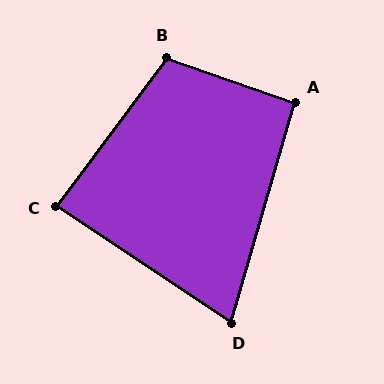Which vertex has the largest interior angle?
B, at approximately 107 degrees.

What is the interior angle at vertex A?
Approximately 93 degrees (approximately right).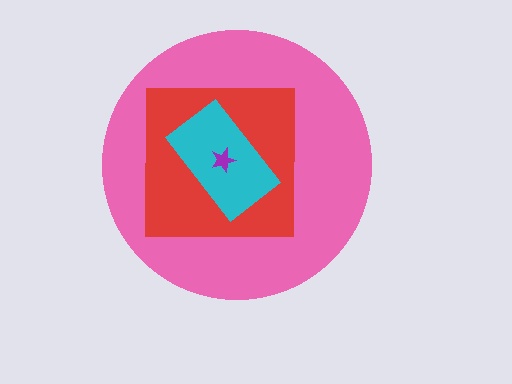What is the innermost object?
The purple star.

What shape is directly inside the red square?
The cyan rectangle.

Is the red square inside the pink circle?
Yes.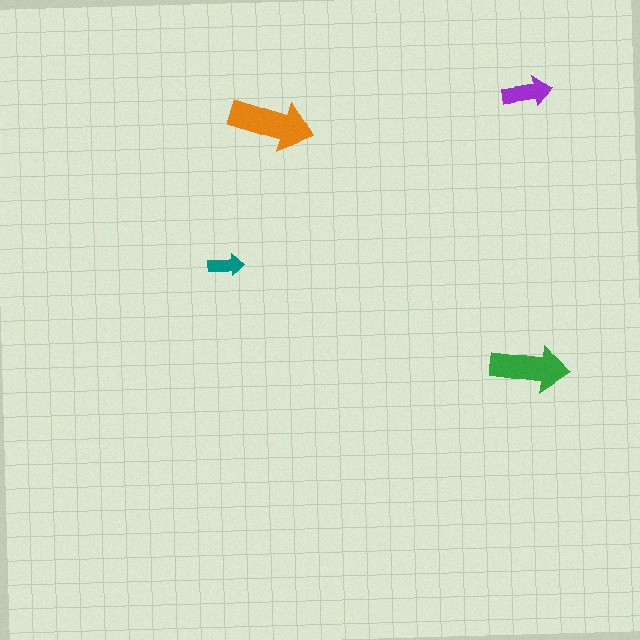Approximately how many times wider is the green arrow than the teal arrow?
About 2 times wider.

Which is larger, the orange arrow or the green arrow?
The orange one.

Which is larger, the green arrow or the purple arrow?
The green one.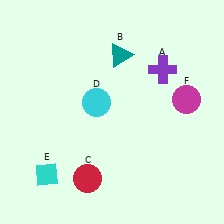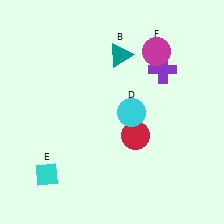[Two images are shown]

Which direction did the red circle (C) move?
The red circle (C) moved right.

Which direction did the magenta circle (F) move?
The magenta circle (F) moved up.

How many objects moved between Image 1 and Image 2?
3 objects moved between the two images.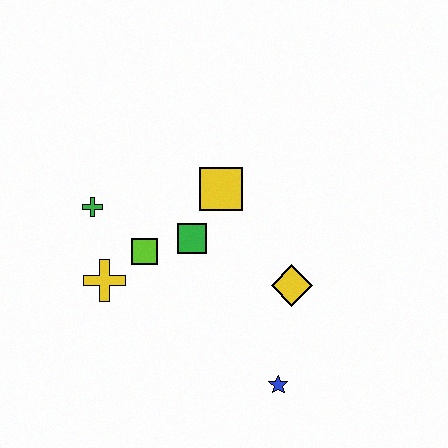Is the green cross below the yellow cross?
No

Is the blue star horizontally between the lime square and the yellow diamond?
Yes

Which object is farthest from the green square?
The blue star is farthest from the green square.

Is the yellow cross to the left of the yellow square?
Yes